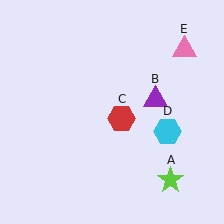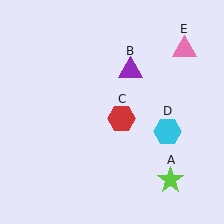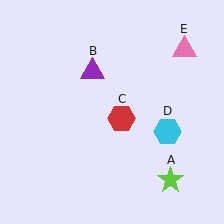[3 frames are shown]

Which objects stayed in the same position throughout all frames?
Lime star (object A) and red hexagon (object C) and cyan hexagon (object D) and pink triangle (object E) remained stationary.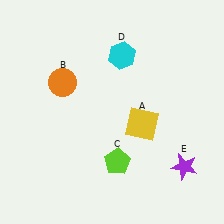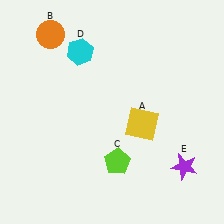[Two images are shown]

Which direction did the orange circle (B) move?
The orange circle (B) moved up.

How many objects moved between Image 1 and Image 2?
2 objects moved between the two images.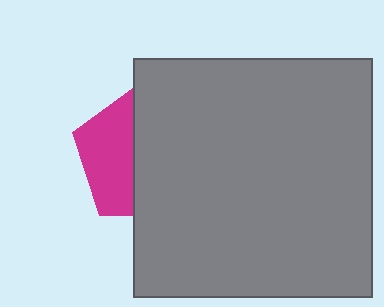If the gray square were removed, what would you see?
You would see the complete magenta pentagon.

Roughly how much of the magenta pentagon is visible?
A small part of it is visible (roughly 40%).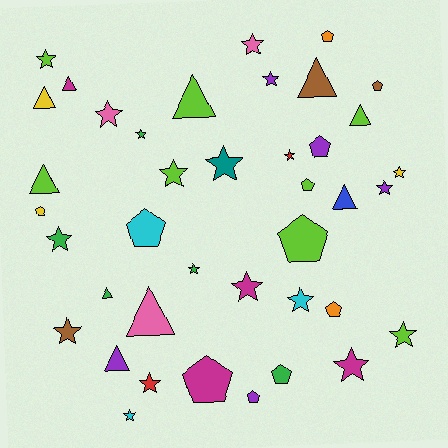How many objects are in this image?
There are 40 objects.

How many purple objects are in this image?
There are 5 purple objects.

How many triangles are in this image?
There are 10 triangles.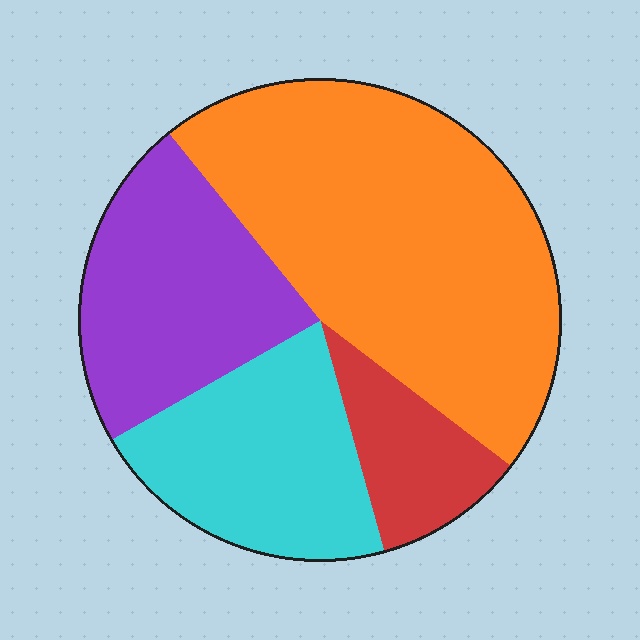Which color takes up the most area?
Orange, at roughly 45%.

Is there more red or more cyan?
Cyan.